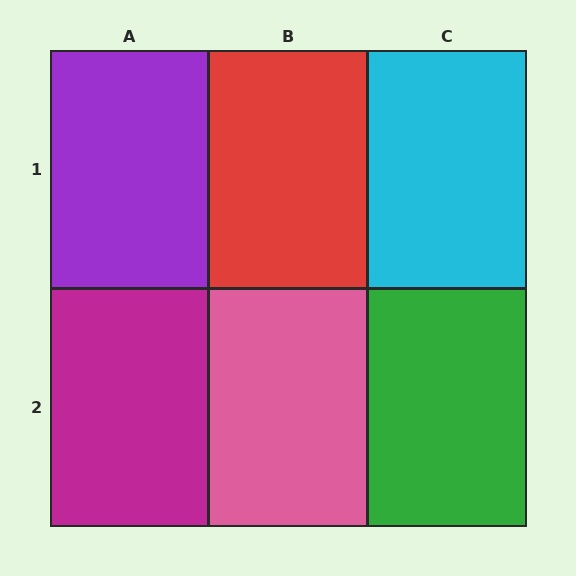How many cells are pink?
1 cell is pink.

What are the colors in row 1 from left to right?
Purple, red, cyan.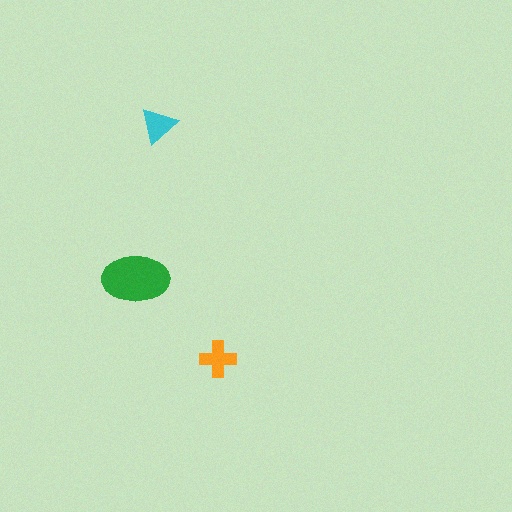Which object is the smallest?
The cyan triangle.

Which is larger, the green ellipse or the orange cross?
The green ellipse.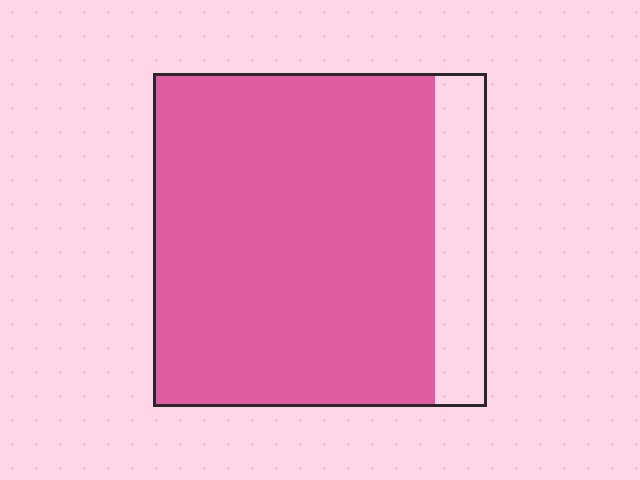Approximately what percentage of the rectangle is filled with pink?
Approximately 85%.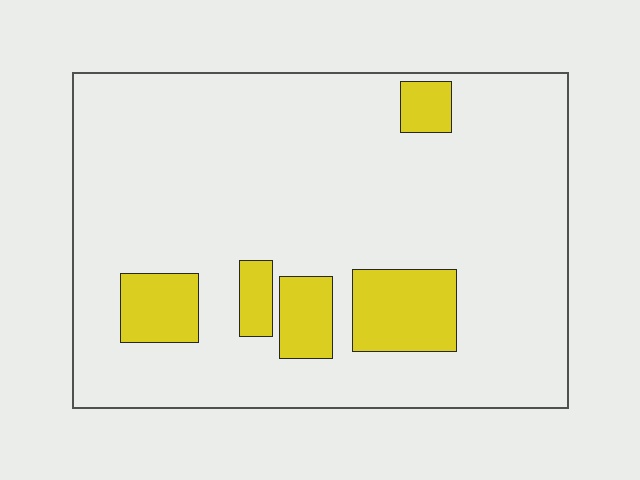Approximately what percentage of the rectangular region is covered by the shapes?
Approximately 15%.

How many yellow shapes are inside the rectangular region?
5.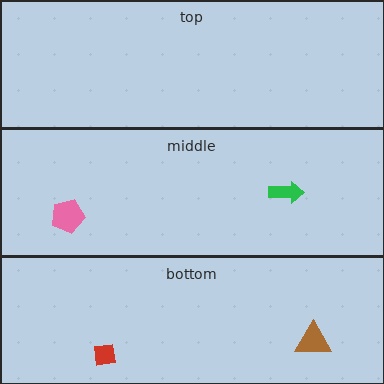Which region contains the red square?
The bottom region.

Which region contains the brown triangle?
The bottom region.